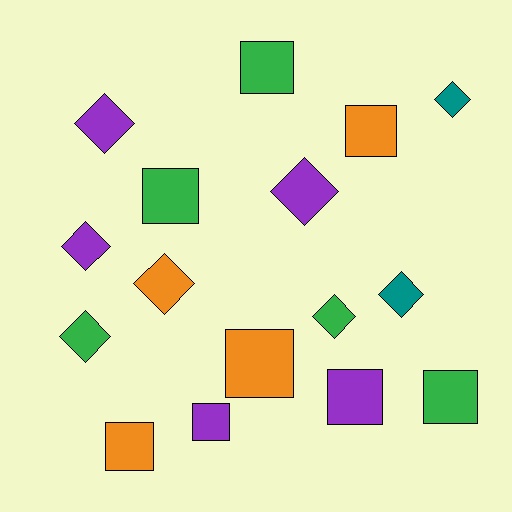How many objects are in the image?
There are 16 objects.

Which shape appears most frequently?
Diamond, with 8 objects.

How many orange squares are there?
There are 3 orange squares.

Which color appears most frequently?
Green, with 5 objects.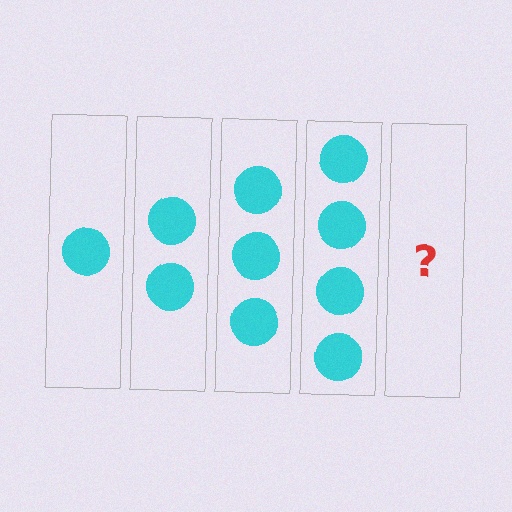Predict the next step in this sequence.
The next step is 5 circles.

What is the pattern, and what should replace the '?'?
The pattern is that each step adds one more circle. The '?' should be 5 circles.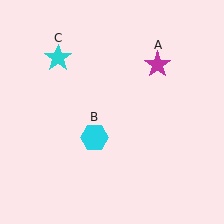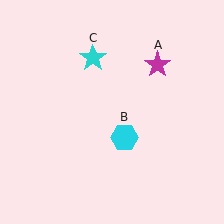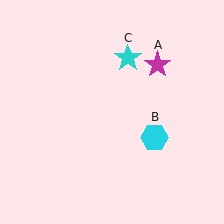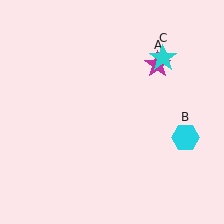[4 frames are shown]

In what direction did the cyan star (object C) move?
The cyan star (object C) moved right.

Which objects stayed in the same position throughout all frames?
Magenta star (object A) remained stationary.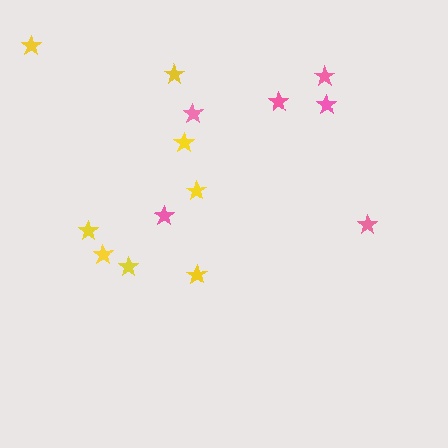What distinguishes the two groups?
There are 2 groups: one group of pink stars (6) and one group of yellow stars (8).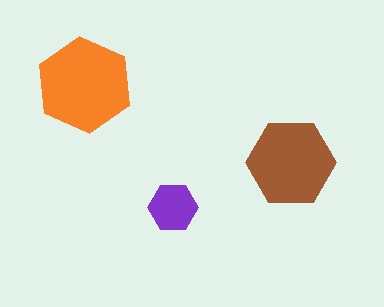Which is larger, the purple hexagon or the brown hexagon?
The brown one.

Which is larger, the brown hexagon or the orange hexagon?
The orange one.